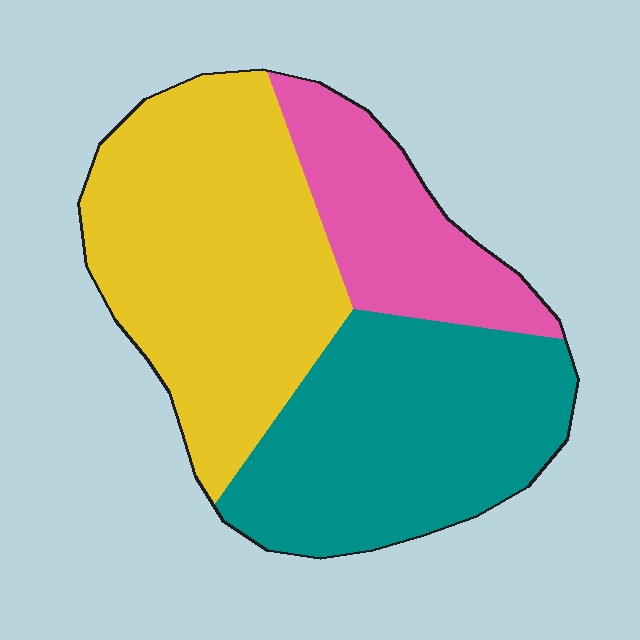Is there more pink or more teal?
Teal.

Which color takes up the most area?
Yellow, at roughly 45%.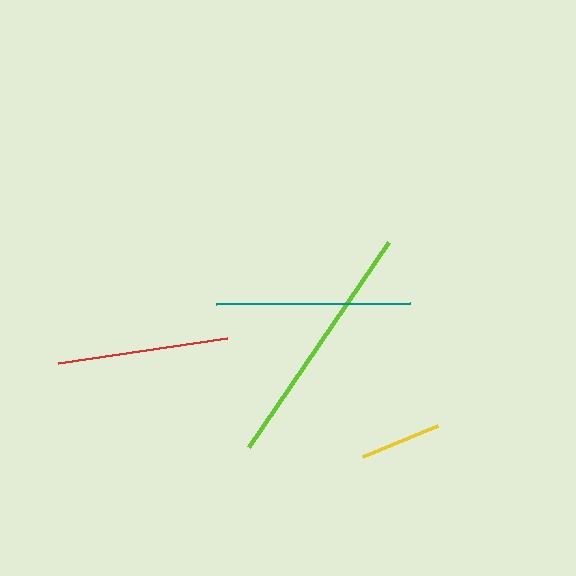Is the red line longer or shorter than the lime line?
The lime line is longer than the red line.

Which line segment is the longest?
The lime line is the longest at approximately 248 pixels.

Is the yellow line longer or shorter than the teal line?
The teal line is longer than the yellow line.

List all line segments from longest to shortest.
From longest to shortest: lime, teal, red, yellow.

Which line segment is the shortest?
The yellow line is the shortest at approximately 81 pixels.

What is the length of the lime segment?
The lime segment is approximately 248 pixels long.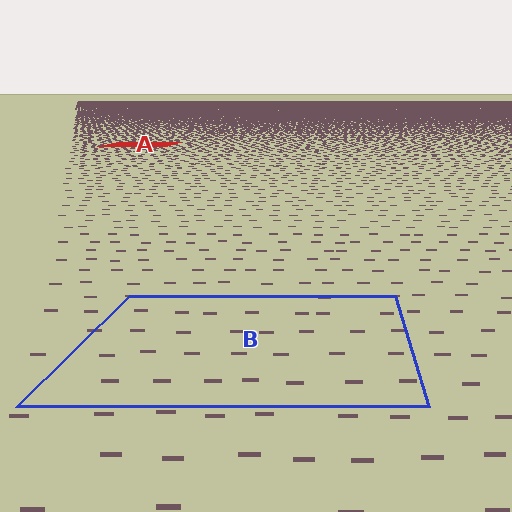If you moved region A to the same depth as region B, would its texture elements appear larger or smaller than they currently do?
They would appear larger. At a closer depth, the same texture elements are projected at a bigger on-screen size.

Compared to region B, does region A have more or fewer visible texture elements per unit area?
Region A has more texture elements per unit area — they are packed more densely because it is farther away.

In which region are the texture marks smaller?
The texture marks are smaller in region A, because it is farther away.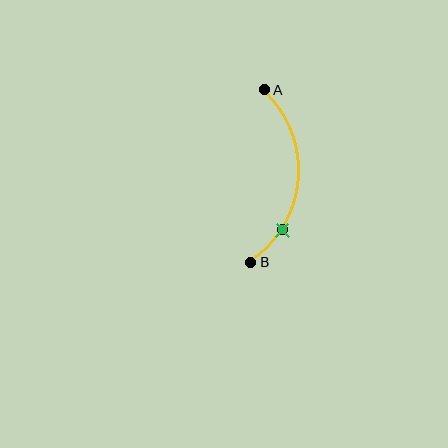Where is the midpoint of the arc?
The arc midpoint is the point on the curve farthest from the straight line joining A and B. It sits to the right of that line.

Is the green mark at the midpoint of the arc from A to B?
No. The green mark lies on the arc but is closer to endpoint B. The arc midpoint would be at the point on the curve equidistant along the arc from both A and B.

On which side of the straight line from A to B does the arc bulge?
The arc bulges to the right of the straight line connecting A and B.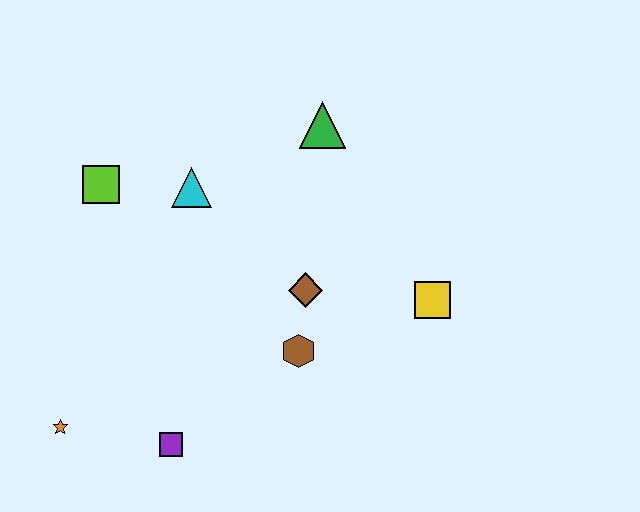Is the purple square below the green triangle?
Yes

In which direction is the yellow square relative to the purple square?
The yellow square is to the right of the purple square.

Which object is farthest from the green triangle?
The orange star is farthest from the green triangle.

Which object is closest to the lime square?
The cyan triangle is closest to the lime square.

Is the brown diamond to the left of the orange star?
No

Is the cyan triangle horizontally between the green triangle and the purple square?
Yes